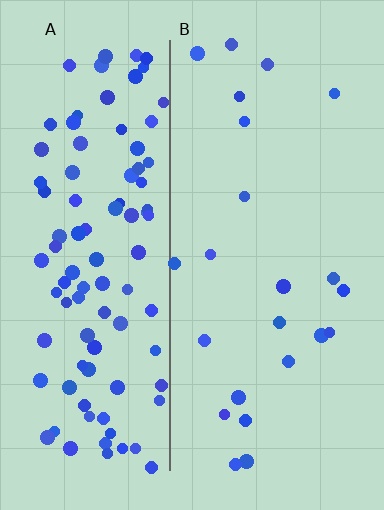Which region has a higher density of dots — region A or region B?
A (the left).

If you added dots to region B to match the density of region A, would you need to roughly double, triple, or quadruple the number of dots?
Approximately quadruple.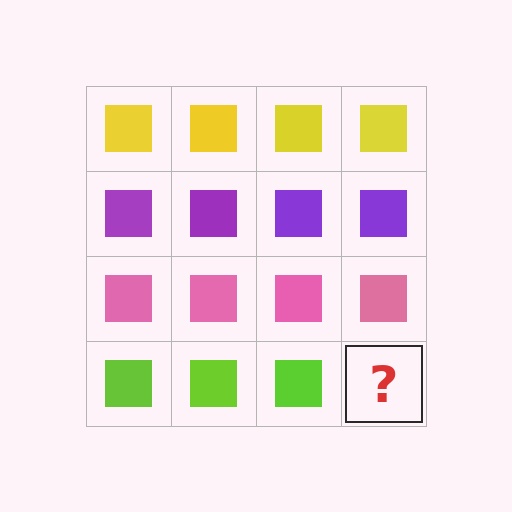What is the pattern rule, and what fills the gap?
The rule is that each row has a consistent color. The gap should be filled with a lime square.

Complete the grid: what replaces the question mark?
The question mark should be replaced with a lime square.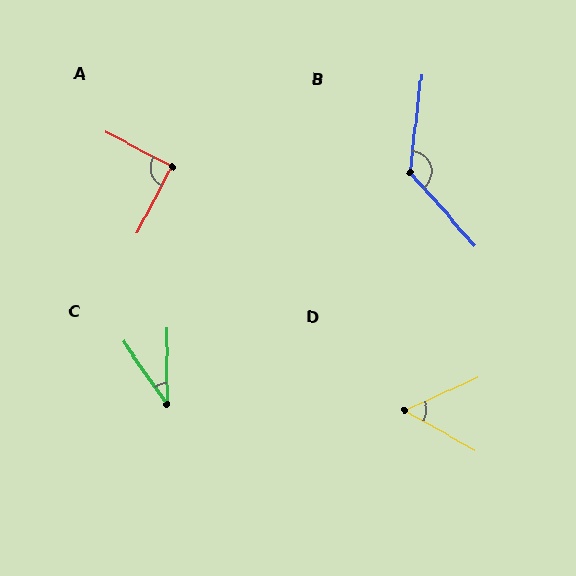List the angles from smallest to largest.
C (34°), D (54°), A (89°), B (132°).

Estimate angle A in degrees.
Approximately 89 degrees.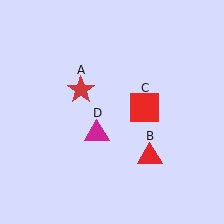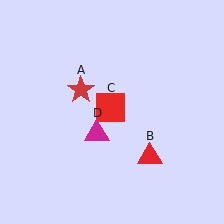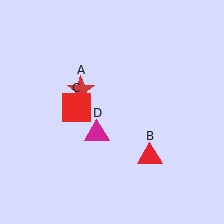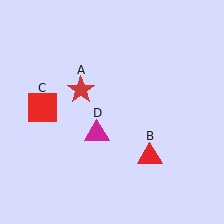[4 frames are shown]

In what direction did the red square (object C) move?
The red square (object C) moved left.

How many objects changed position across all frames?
1 object changed position: red square (object C).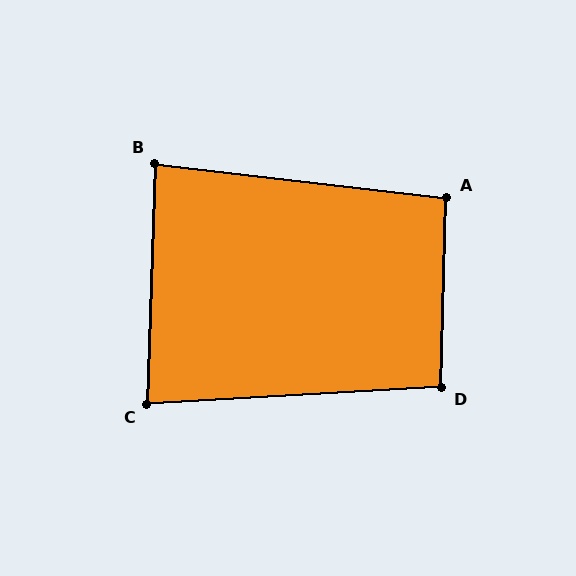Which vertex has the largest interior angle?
A, at approximately 95 degrees.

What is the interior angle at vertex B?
Approximately 85 degrees (approximately right).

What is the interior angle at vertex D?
Approximately 95 degrees (approximately right).